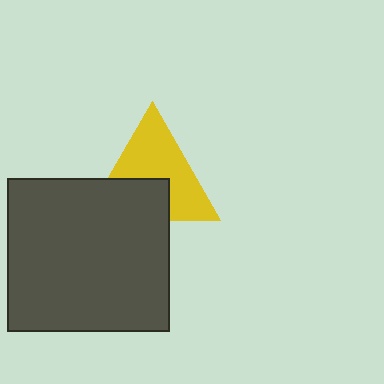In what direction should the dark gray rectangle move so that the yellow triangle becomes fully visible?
The dark gray rectangle should move down. That is the shortest direction to clear the overlap and leave the yellow triangle fully visible.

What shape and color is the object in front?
The object in front is a dark gray rectangle.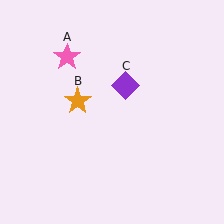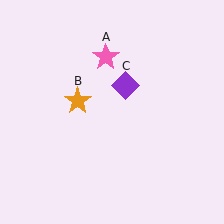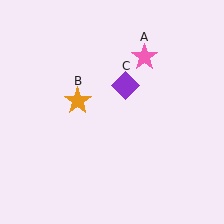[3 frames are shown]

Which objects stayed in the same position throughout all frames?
Orange star (object B) and purple diamond (object C) remained stationary.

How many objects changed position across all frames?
1 object changed position: pink star (object A).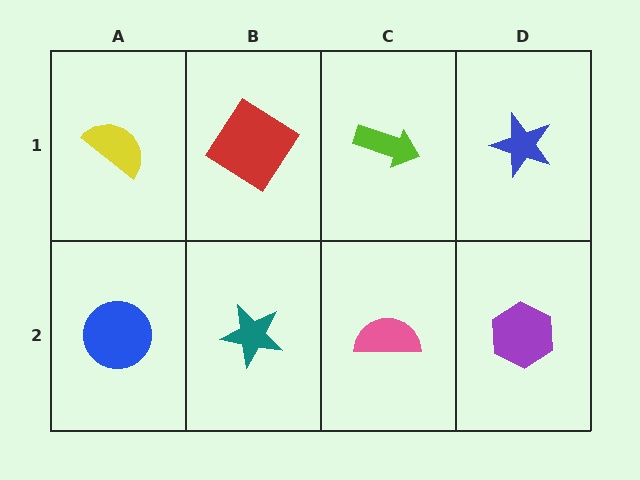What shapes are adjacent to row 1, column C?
A pink semicircle (row 2, column C), a red diamond (row 1, column B), a blue star (row 1, column D).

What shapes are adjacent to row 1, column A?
A blue circle (row 2, column A), a red diamond (row 1, column B).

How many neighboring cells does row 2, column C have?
3.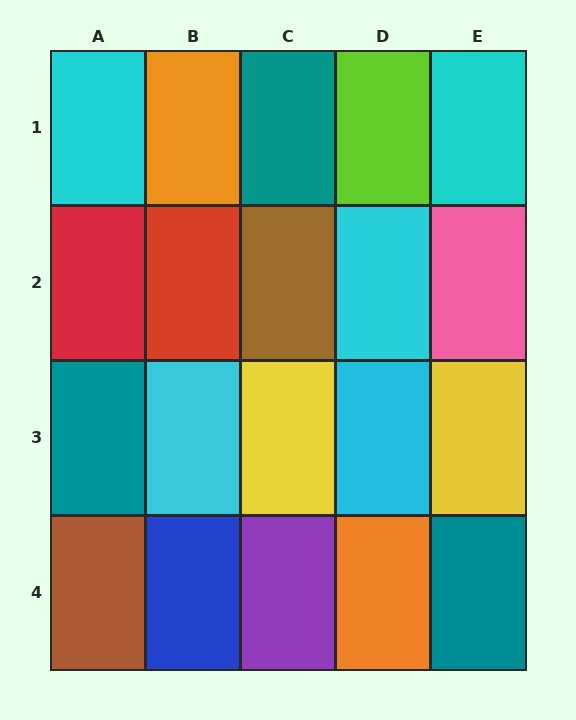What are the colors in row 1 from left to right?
Cyan, orange, teal, lime, cyan.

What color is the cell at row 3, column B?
Cyan.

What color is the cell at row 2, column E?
Pink.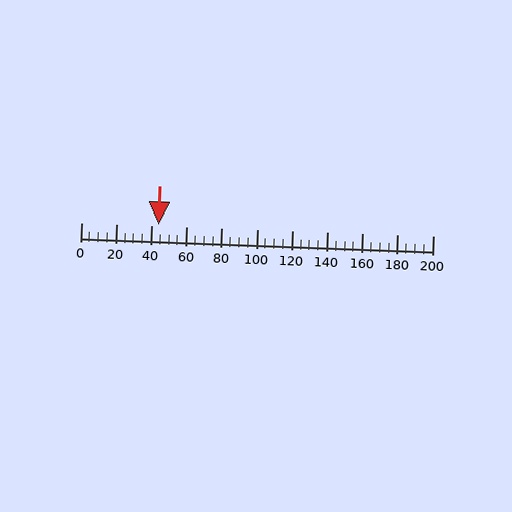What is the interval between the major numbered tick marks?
The major tick marks are spaced 20 units apart.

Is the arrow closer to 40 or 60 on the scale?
The arrow is closer to 40.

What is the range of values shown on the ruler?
The ruler shows values from 0 to 200.